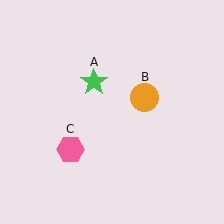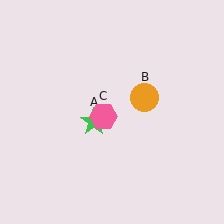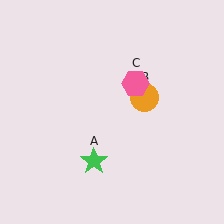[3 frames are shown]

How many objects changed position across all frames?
2 objects changed position: green star (object A), pink hexagon (object C).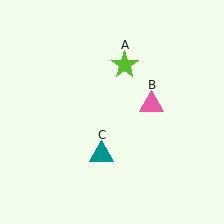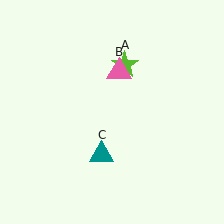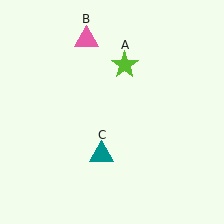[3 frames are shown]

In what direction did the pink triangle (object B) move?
The pink triangle (object B) moved up and to the left.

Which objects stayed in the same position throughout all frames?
Lime star (object A) and teal triangle (object C) remained stationary.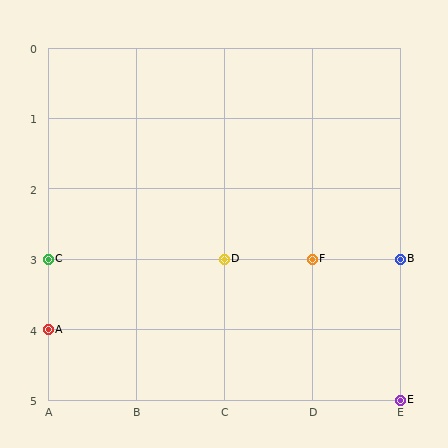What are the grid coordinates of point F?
Point F is at grid coordinates (D, 3).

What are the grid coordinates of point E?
Point E is at grid coordinates (E, 5).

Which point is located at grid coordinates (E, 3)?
Point B is at (E, 3).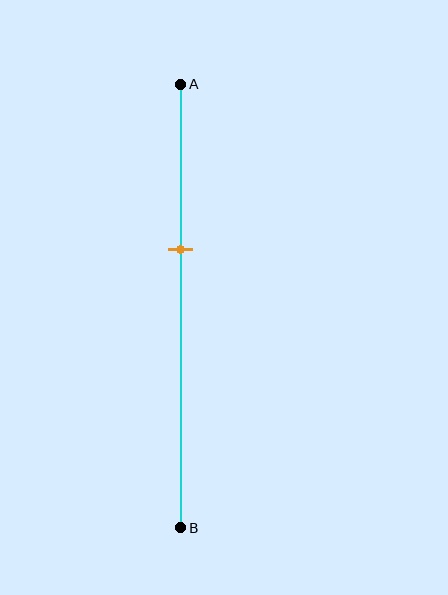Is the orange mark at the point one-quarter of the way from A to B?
No, the mark is at about 35% from A, not at the 25% one-quarter point.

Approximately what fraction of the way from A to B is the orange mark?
The orange mark is approximately 35% of the way from A to B.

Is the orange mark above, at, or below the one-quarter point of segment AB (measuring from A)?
The orange mark is below the one-quarter point of segment AB.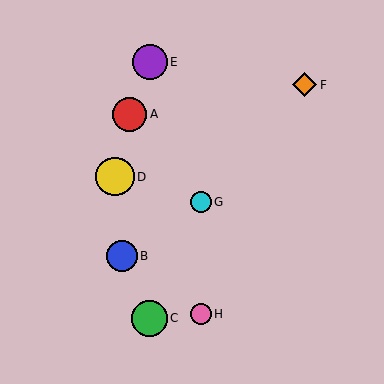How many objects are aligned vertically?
2 objects (G, H) are aligned vertically.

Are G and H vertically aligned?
Yes, both are at x≈201.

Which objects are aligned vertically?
Objects G, H are aligned vertically.